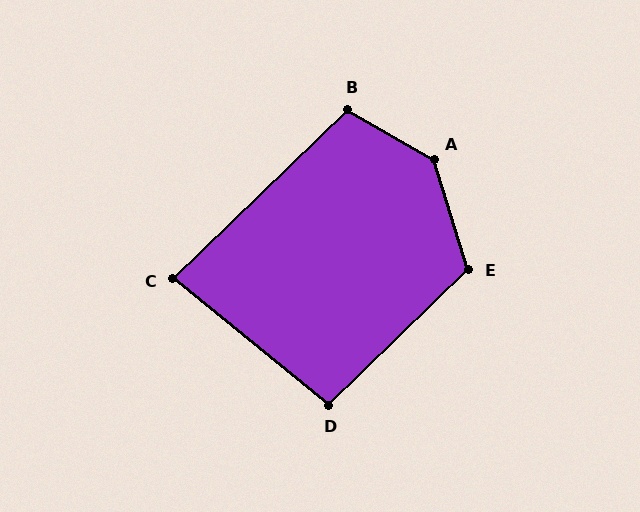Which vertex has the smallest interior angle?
C, at approximately 83 degrees.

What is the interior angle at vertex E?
Approximately 117 degrees (obtuse).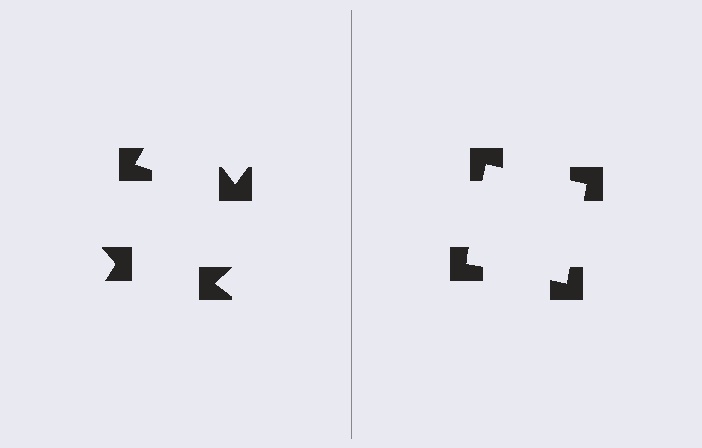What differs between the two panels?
The notched squares are positioned identically on both sides; only the wedge orientations differ. On the right they align to a square; on the left they are misaligned.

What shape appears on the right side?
An illusory square.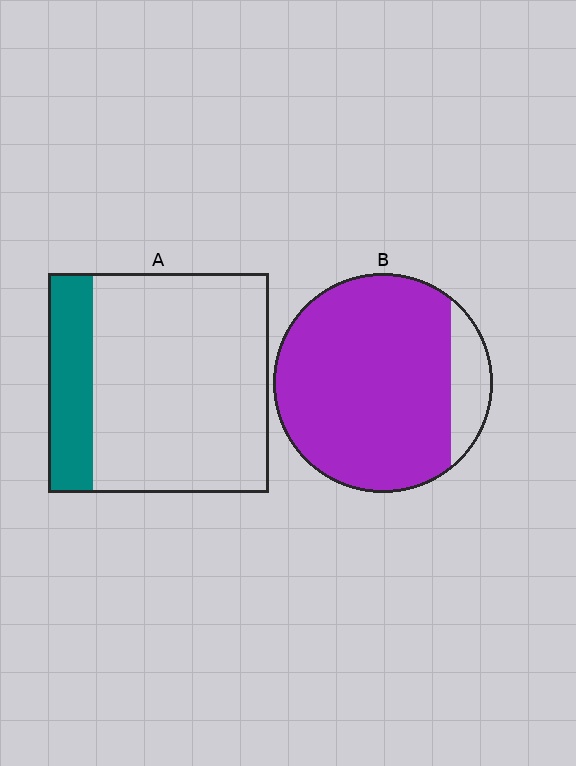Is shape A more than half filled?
No.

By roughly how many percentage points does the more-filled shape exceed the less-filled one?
By roughly 65 percentage points (B over A).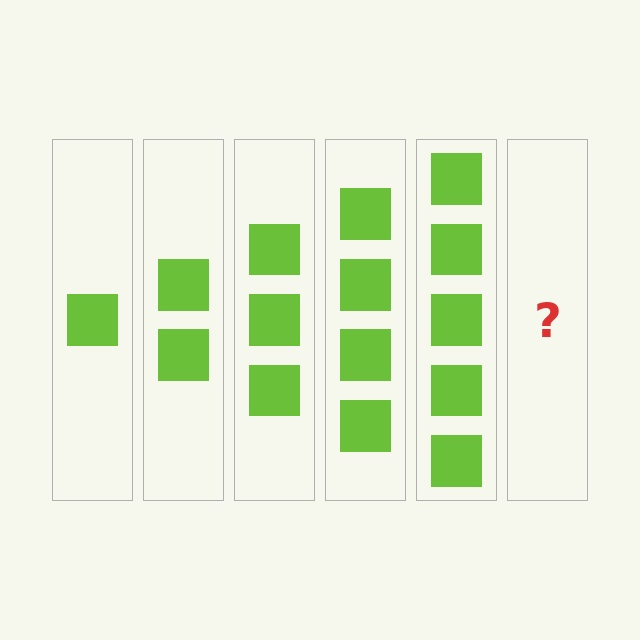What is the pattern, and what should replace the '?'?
The pattern is that each step adds one more square. The '?' should be 6 squares.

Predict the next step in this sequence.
The next step is 6 squares.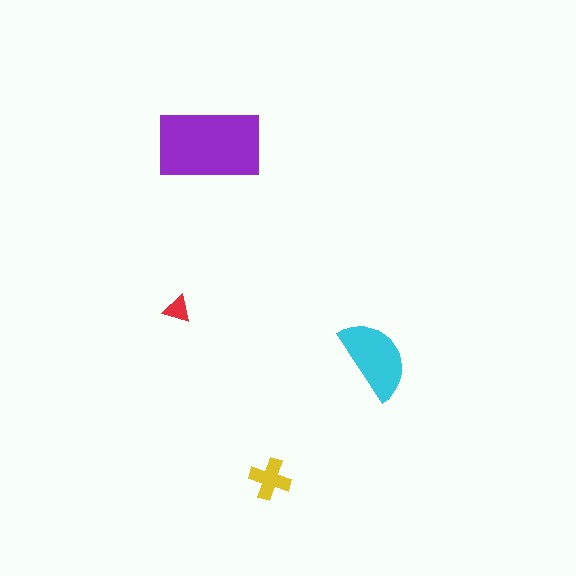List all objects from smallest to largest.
The red triangle, the yellow cross, the cyan semicircle, the purple rectangle.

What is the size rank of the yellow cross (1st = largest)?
3rd.